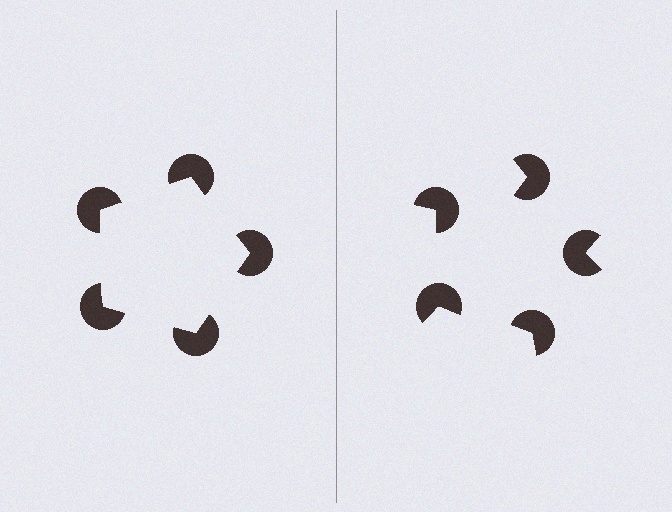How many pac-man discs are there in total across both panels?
10 — 5 on each side.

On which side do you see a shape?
An illusory pentagon appears on the left side. On the right side the wedge cuts are rotated, so no coherent shape forms.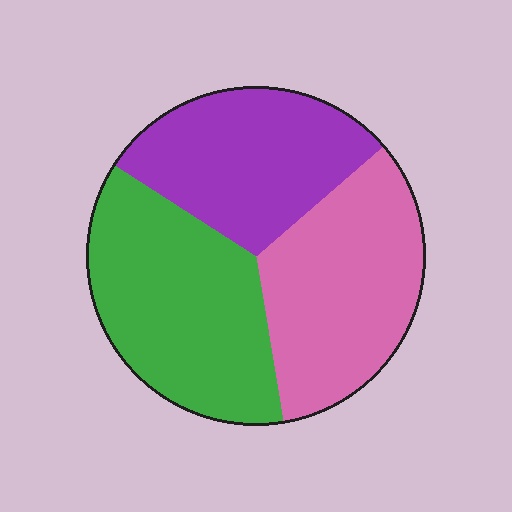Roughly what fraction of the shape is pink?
Pink covers around 35% of the shape.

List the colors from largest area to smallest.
From largest to smallest: green, pink, purple.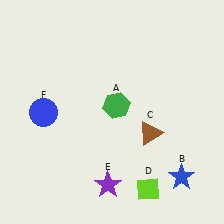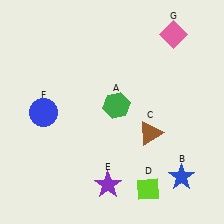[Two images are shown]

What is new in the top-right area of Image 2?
A pink diamond (G) was added in the top-right area of Image 2.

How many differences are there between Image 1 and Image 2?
There is 1 difference between the two images.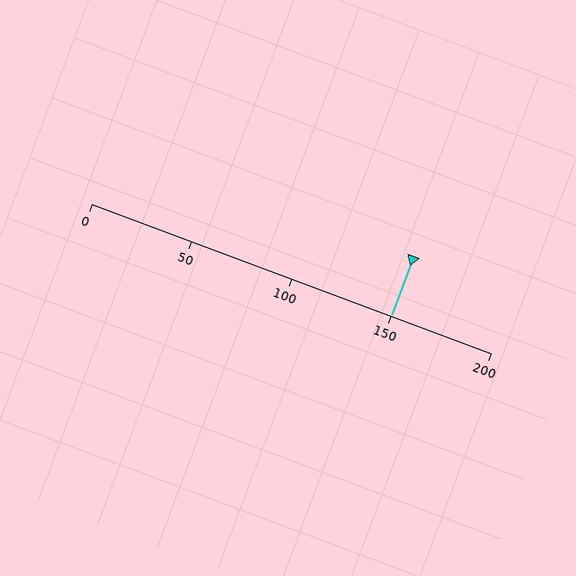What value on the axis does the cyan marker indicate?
The marker indicates approximately 150.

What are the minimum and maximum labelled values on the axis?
The axis runs from 0 to 200.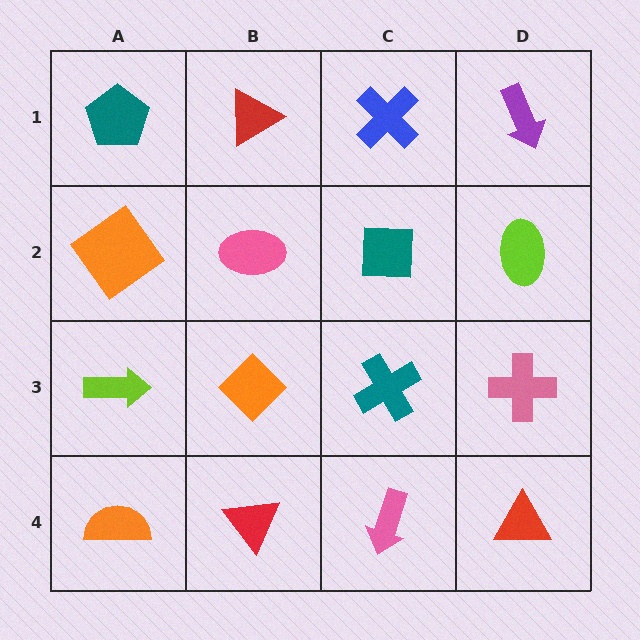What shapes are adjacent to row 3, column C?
A teal square (row 2, column C), a pink arrow (row 4, column C), an orange diamond (row 3, column B), a pink cross (row 3, column D).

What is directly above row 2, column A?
A teal pentagon.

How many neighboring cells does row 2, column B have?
4.